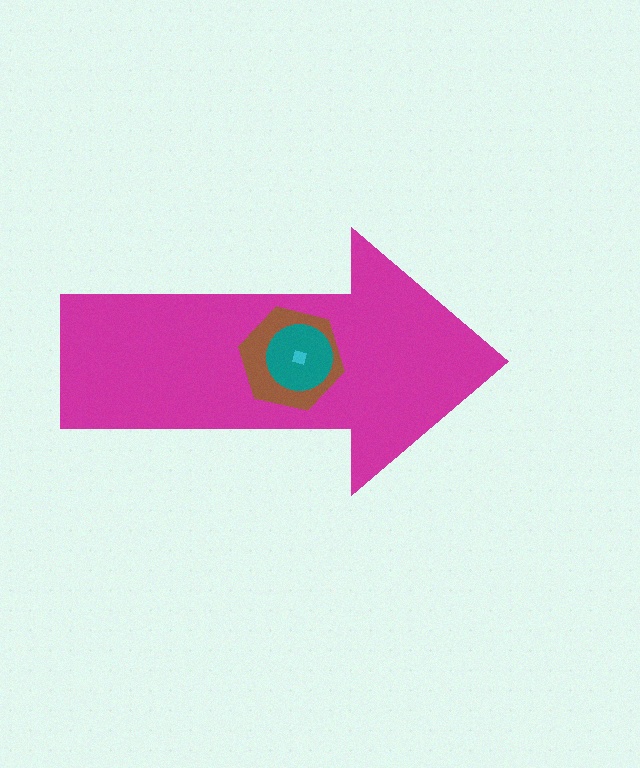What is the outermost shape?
The magenta arrow.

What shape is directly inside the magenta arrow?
The brown hexagon.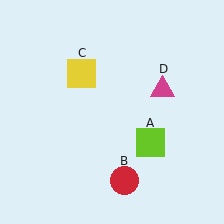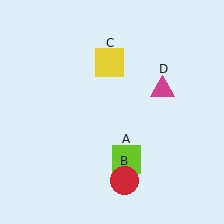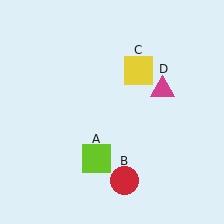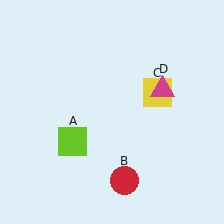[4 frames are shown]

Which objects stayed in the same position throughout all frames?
Red circle (object B) and magenta triangle (object D) remained stationary.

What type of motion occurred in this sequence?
The lime square (object A), yellow square (object C) rotated clockwise around the center of the scene.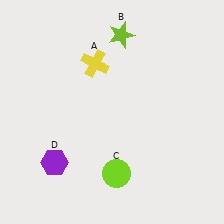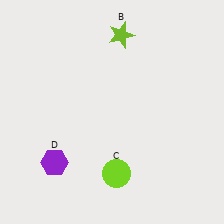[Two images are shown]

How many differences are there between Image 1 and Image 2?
There is 1 difference between the two images.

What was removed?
The yellow cross (A) was removed in Image 2.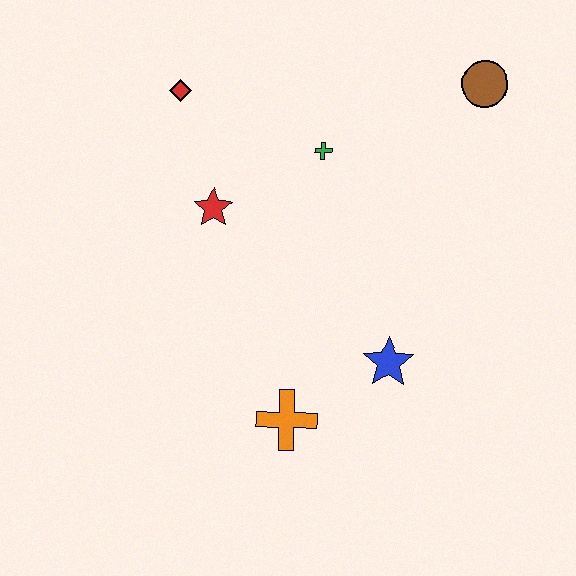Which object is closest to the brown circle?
The green cross is closest to the brown circle.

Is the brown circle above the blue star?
Yes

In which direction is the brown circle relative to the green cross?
The brown circle is to the right of the green cross.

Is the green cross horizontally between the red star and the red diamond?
No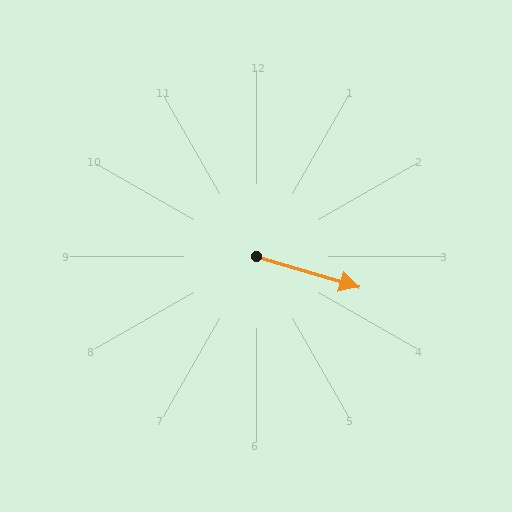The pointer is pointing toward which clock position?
Roughly 4 o'clock.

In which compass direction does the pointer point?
East.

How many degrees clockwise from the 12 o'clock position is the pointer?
Approximately 107 degrees.